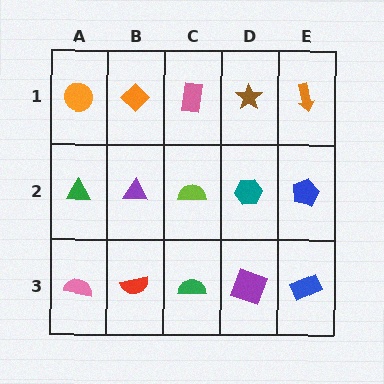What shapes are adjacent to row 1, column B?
A purple triangle (row 2, column B), an orange circle (row 1, column A), a pink rectangle (row 1, column C).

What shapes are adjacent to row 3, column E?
A blue pentagon (row 2, column E), a purple square (row 3, column D).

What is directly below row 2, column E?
A blue rectangle.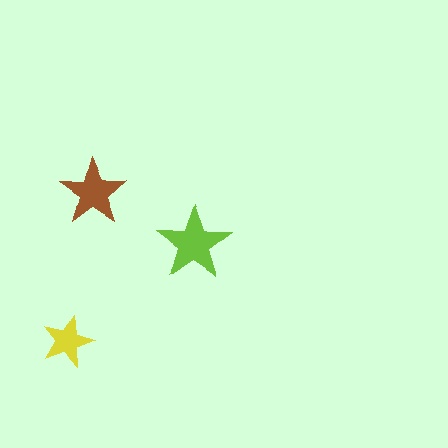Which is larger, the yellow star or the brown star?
The brown one.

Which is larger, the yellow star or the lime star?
The lime one.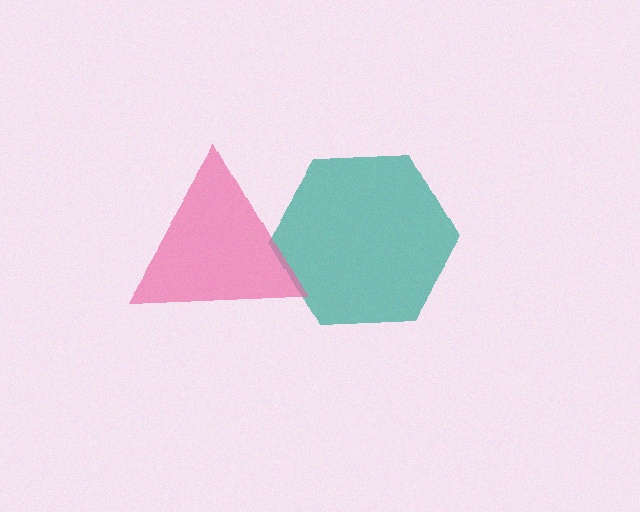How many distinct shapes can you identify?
There are 2 distinct shapes: a teal hexagon, a pink triangle.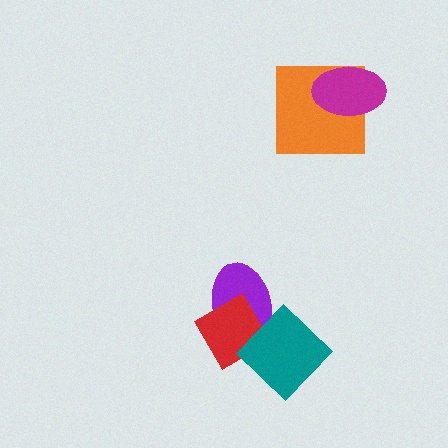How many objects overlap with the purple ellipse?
2 objects overlap with the purple ellipse.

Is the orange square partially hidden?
Yes, it is partially covered by another shape.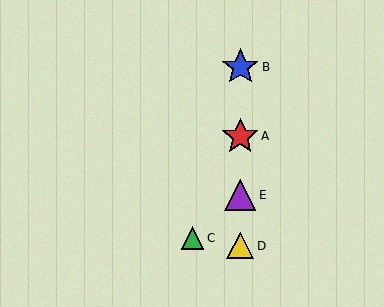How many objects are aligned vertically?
4 objects (A, B, D, E) are aligned vertically.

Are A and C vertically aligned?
No, A is at x≈240 and C is at x≈193.